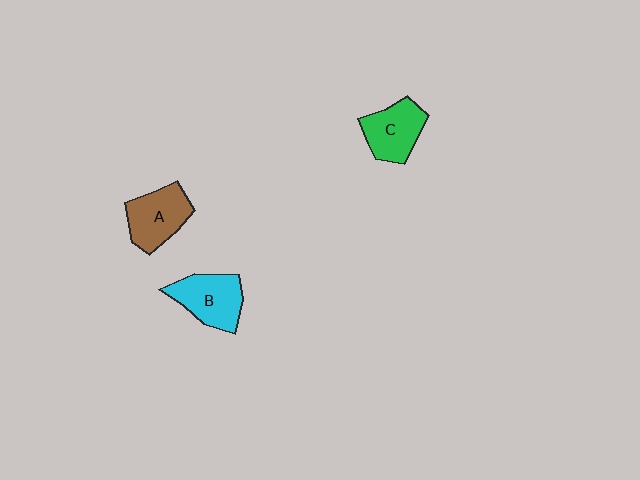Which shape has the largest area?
Shape B (cyan).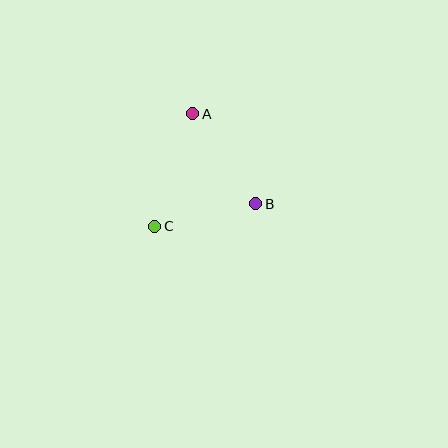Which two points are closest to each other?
Points B and C are closest to each other.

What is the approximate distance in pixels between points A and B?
The distance between A and B is approximately 110 pixels.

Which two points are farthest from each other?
Points A and C are farthest from each other.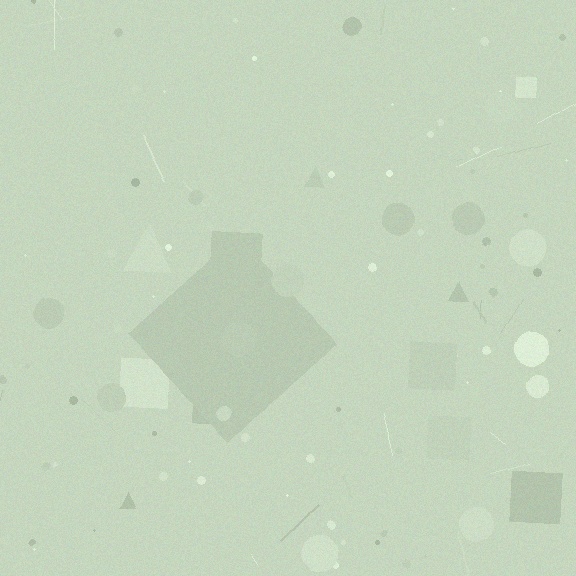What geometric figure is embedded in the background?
A diamond is embedded in the background.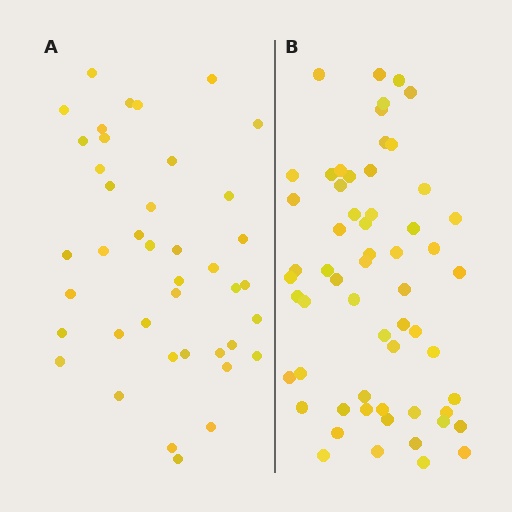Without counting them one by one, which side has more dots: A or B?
Region B (the right region) has more dots.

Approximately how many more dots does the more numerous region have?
Region B has approximately 20 more dots than region A.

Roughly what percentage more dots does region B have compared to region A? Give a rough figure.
About 45% more.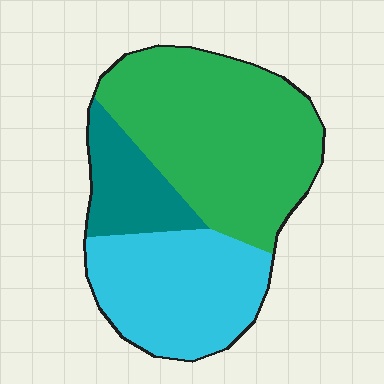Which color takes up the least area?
Teal, at roughly 15%.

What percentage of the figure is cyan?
Cyan covers 33% of the figure.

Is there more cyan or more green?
Green.